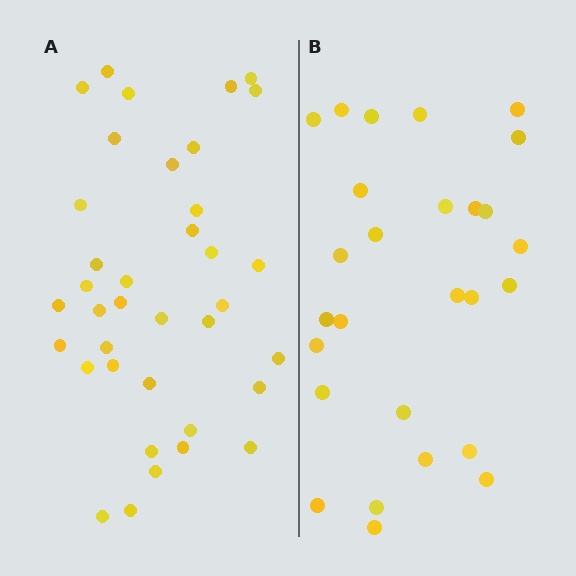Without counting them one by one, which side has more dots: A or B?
Region A (the left region) has more dots.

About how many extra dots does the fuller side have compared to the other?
Region A has roughly 10 or so more dots than region B.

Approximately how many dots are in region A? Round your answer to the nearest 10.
About 40 dots. (The exact count is 37, which rounds to 40.)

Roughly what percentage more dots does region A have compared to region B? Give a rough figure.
About 35% more.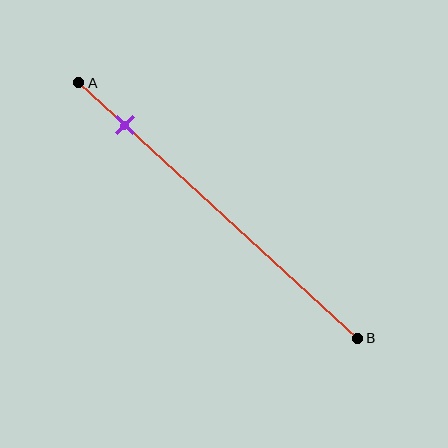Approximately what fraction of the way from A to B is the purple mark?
The purple mark is approximately 15% of the way from A to B.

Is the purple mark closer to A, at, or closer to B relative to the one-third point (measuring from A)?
The purple mark is closer to point A than the one-third point of segment AB.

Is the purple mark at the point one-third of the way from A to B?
No, the mark is at about 15% from A, not at the 33% one-third point.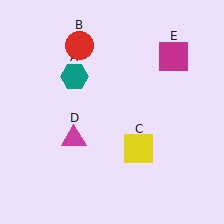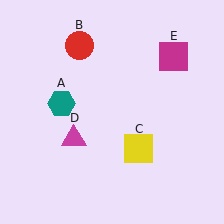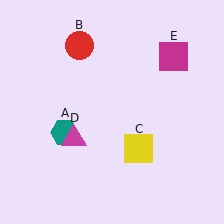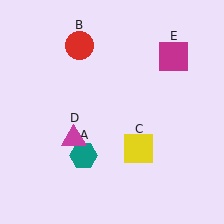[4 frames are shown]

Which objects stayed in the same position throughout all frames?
Red circle (object B) and yellow square (object C) and magenta triangle (object D) and magenta square (object E) remained stationary.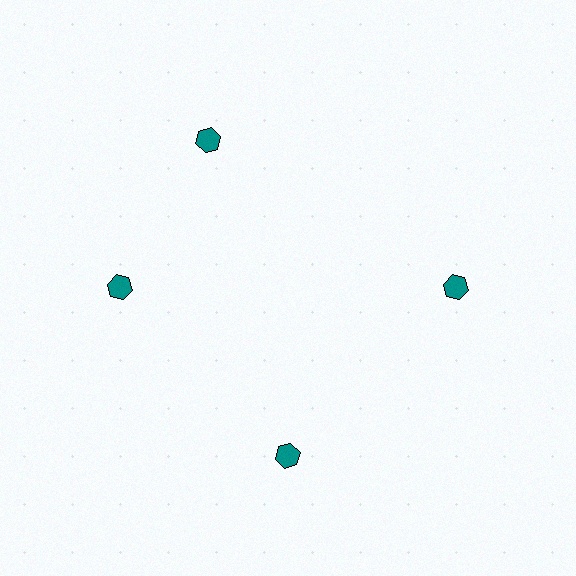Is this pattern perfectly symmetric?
No. The 4 teal hexagons are arranged in a ring, but one element near the 12 o'clock position is rotated out of alignment along the ring, breaking the 4-fold rotational symmetry.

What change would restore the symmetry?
The symmetry would be restored by rotating it back into even spacing with its neighbors so that all 4 hexagons sit at equal angles and equal distance from the center.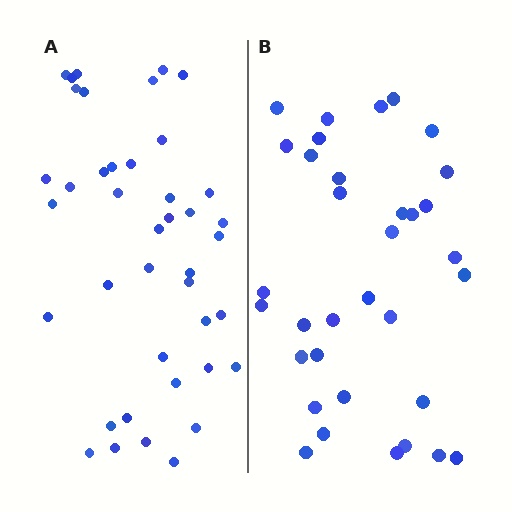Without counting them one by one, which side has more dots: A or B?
Region A (the left region) has more dots.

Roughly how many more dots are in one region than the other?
Region A has roughly 8 or so more dots than region B.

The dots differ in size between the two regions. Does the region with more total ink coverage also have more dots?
No. Region B has more total ink coverage because its dots are larger, but region A actually contains more individual dots. Total area can be misleading — the number of items is what matters here.